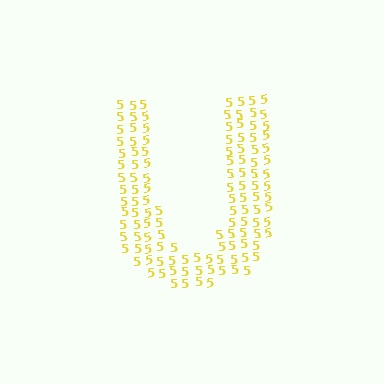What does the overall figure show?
The overall figure shows the letter U.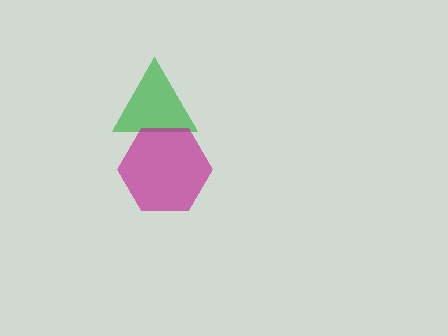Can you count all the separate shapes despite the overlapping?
Yes, there are 2 separate shapes.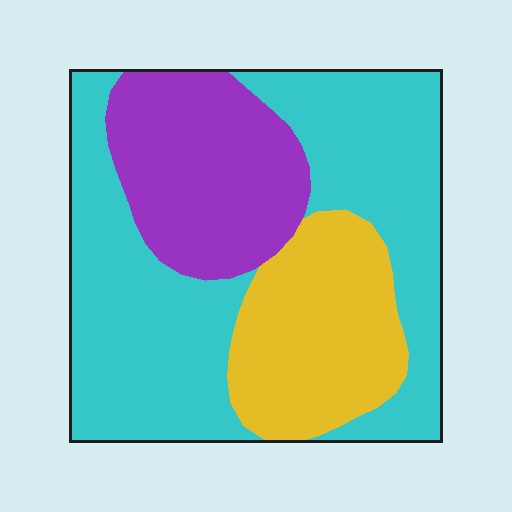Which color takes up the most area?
Cyan, at roughly 55%.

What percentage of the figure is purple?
Purple covers about 25% of the figure.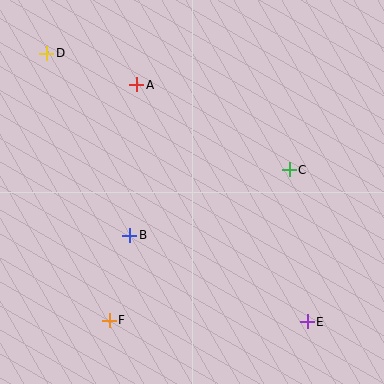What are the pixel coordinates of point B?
Point B is at (130, 235).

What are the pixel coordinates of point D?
Point D is at (47, 53).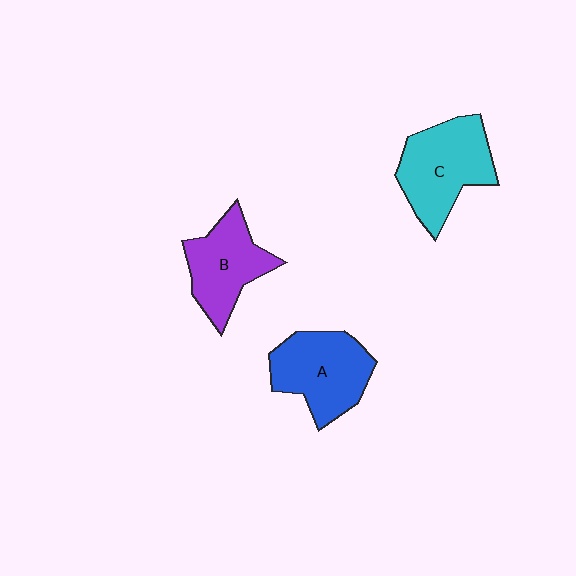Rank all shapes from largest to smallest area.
From largest to smallest: C (cyan), A (blue), B (purple).